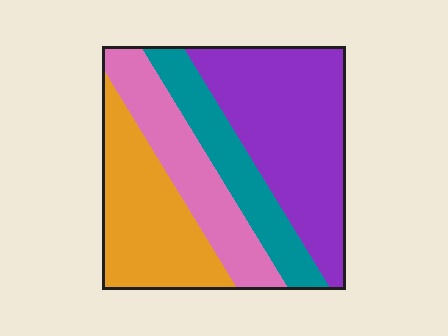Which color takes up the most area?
Purple, at roughly 35%.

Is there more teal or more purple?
Purple.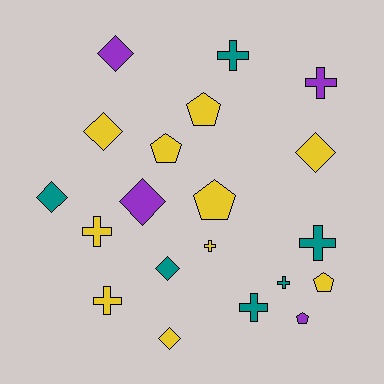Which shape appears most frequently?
Cross, with 8 objects.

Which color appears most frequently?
Yellow, with 10 objects.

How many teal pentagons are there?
There are no teal pentagons.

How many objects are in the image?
There are 20 objects.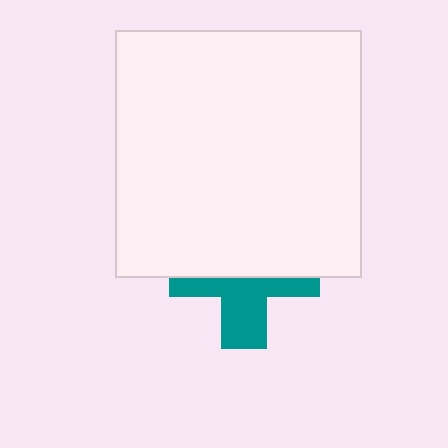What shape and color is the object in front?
The object in front is a white rectangle.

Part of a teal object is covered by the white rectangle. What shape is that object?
It is a cross.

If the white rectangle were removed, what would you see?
You would see the complete teal cross.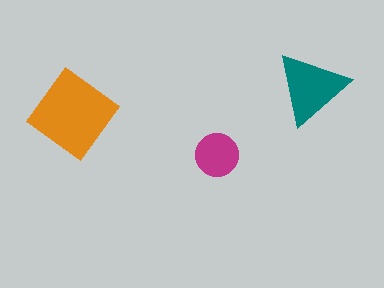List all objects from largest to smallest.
The orange diamond, the teal triangle, the magenta circle.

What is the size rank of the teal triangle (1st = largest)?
2nd.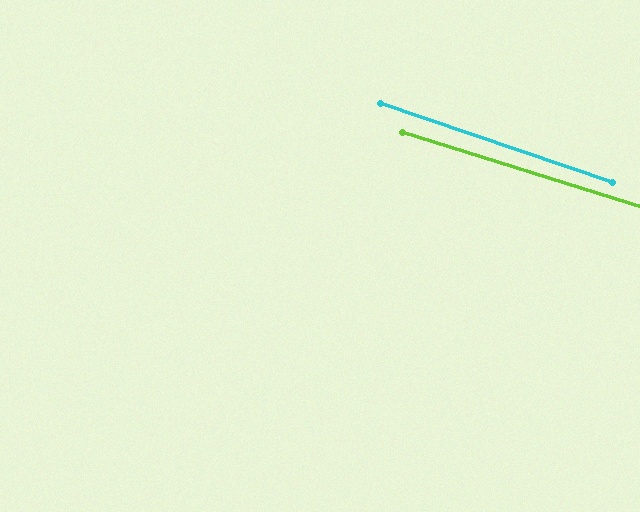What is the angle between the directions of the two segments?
Approximately 2 degrees.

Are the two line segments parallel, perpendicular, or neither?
Parallel — their directions differ by only 1.6°.